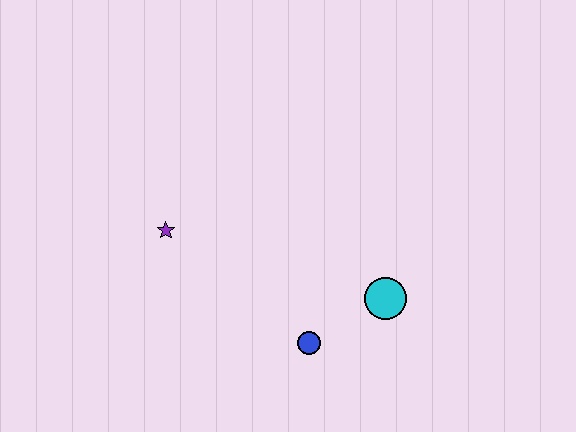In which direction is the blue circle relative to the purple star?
The blue circle is to the right of the purple star.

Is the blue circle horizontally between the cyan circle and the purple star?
Yes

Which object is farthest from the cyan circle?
The purple star is farthest from the cyan circle.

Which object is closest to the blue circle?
The cyan circle is closest to the blue circle.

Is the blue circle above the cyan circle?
No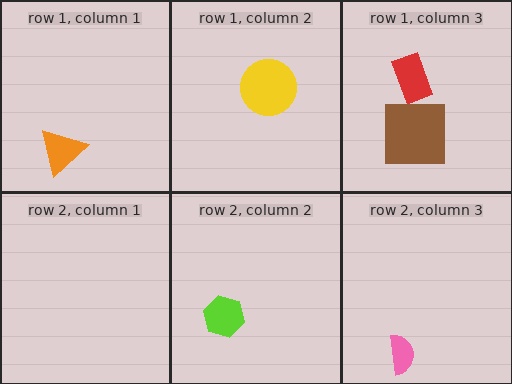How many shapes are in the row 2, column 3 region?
1.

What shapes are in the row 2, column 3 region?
The pink semicircle.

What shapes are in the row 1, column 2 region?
The yellow circle.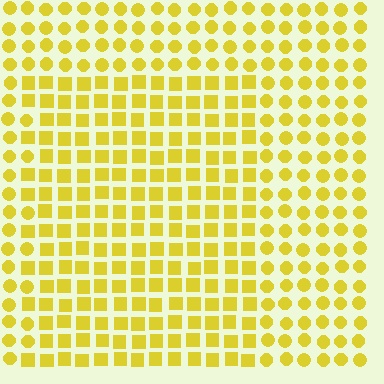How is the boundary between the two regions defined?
The boundary is defined by a change in element shape: squares inside vs. circles outside. All elements share the same color and spacing.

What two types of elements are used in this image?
The image uses squares inside the rectangle region and circles outside it.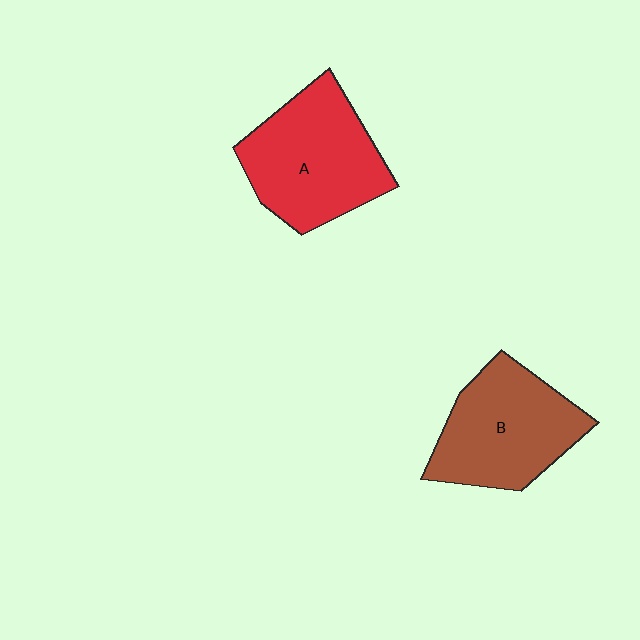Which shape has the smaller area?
Shape B (brown).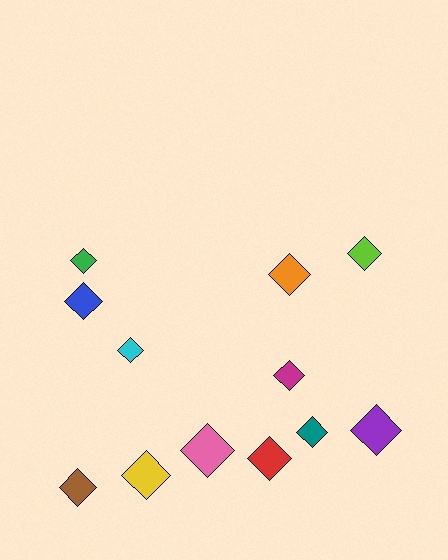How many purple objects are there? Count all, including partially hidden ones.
There is 1 purple object.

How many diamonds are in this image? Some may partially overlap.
There are 12 diamonds.